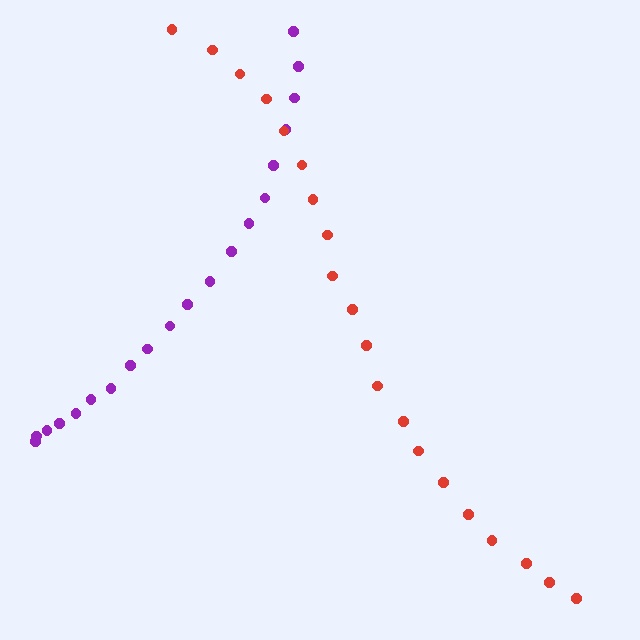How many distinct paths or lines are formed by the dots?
There are 2 distinct paths.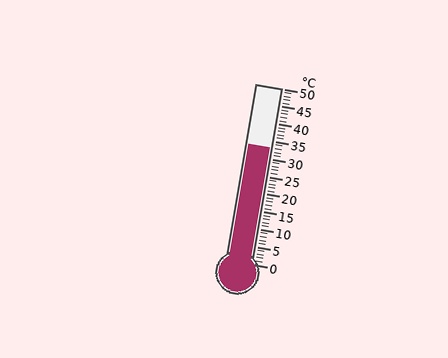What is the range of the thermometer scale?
The thermometer scale ranges from 0°C to 50°C.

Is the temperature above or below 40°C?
The temperature is below 40°C.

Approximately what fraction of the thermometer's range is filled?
The thermometer is filled to approximately 65% of its range.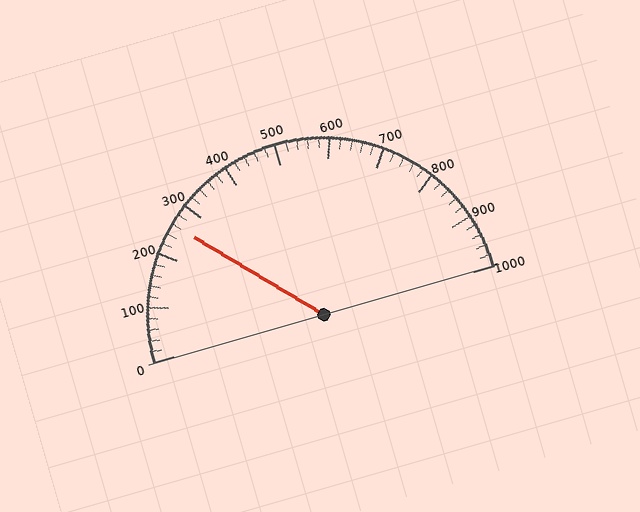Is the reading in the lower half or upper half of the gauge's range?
The reading is in the lower half of the range (0 to 1000).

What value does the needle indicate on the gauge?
The needle indicates approximately 260.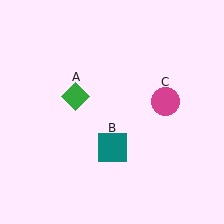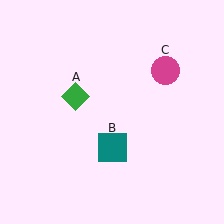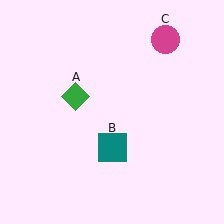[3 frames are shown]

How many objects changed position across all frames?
1 object changed position: magenta circle (object C).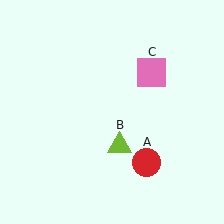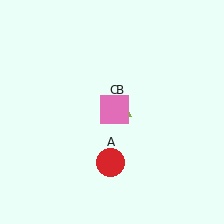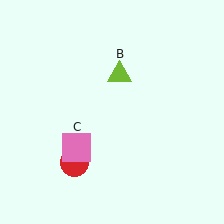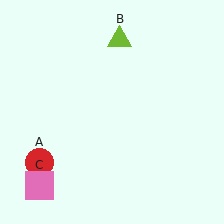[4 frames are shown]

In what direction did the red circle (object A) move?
The red circle (object A) moved left.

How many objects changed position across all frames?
3 objects changed position: red circle (object A), lime triangle (object B), pink square (object C).